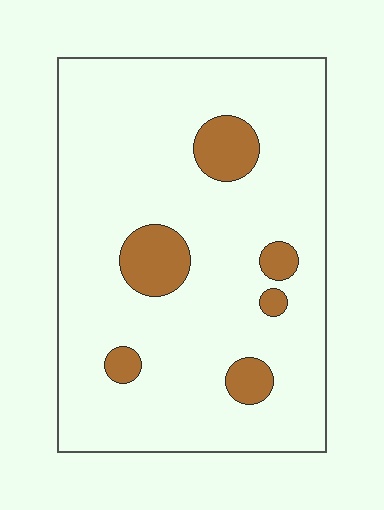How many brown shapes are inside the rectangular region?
6.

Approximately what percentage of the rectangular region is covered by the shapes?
Approximately 10%.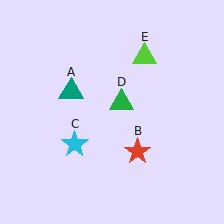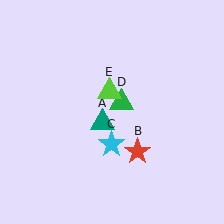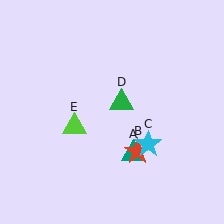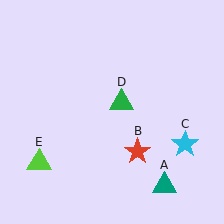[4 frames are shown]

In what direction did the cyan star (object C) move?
The cyan star (object C) moved right.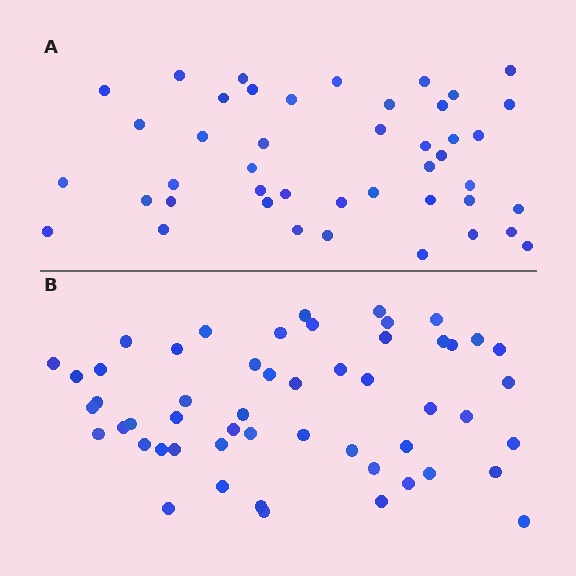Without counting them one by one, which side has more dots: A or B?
Region B (the bottom region) has more dots.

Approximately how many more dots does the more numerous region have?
Region B has roughly 8 or so more dots than region A.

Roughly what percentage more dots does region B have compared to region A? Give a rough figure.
About 20% more.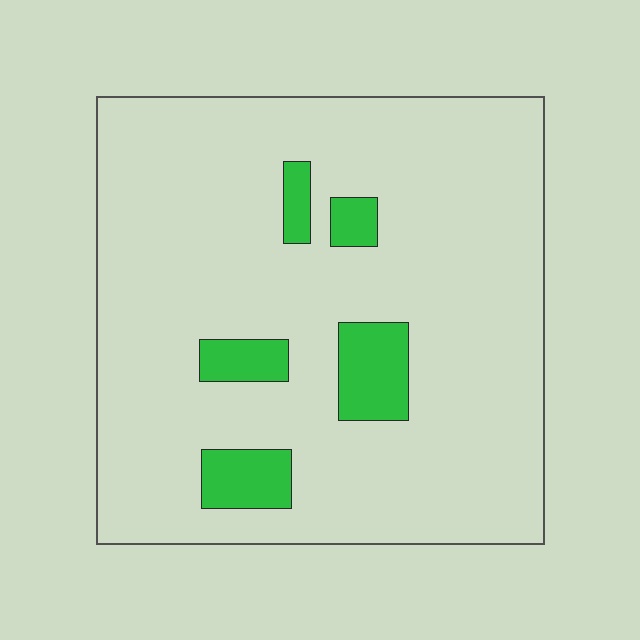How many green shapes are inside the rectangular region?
5.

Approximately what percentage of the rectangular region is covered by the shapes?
Approximately 10%.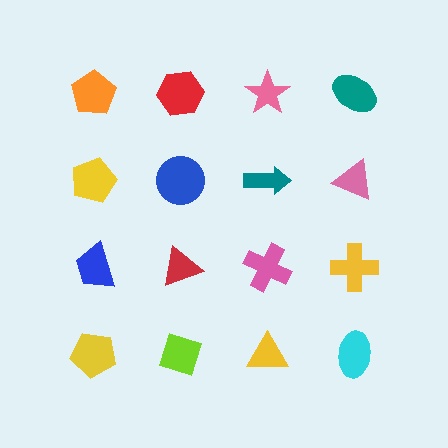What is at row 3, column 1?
A blue trapezoid.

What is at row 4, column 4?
A cyan ellipse.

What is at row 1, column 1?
An orange pentagon.